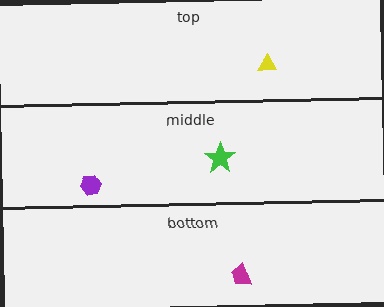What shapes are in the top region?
The yellow triangle.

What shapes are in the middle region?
The green star, the purple hexagon.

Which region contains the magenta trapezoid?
The bottom region.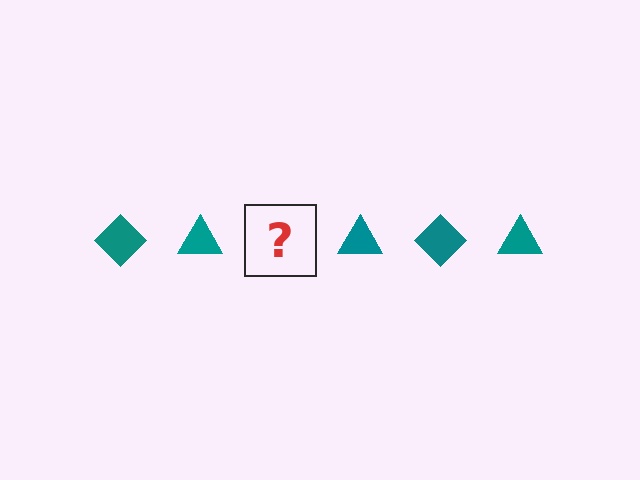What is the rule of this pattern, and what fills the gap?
The rule is that the pattern cycles through diamond, triangle shapes in teal. The gap should be filled with a teal diamond.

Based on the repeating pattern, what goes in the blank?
The blank should be a teal diamond.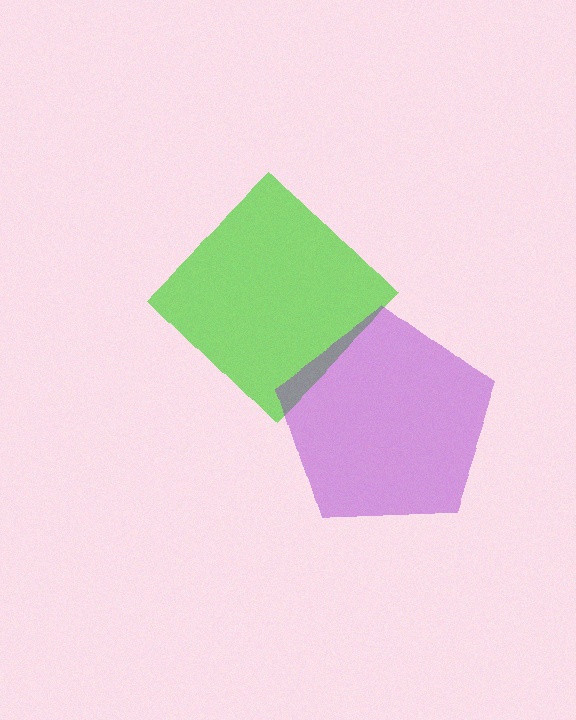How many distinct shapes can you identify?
There are 2 distinct shapes: a lime diamond, a purple pentagon.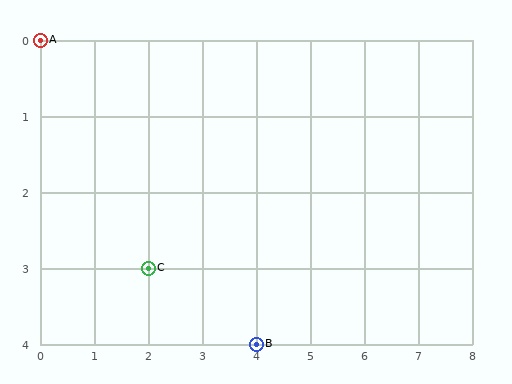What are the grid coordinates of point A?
Point A is at grid coordinates (0, 0).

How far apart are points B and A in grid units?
Points B and A are 4 columns and 4 rows apart (about 5.7 grid units diagonally).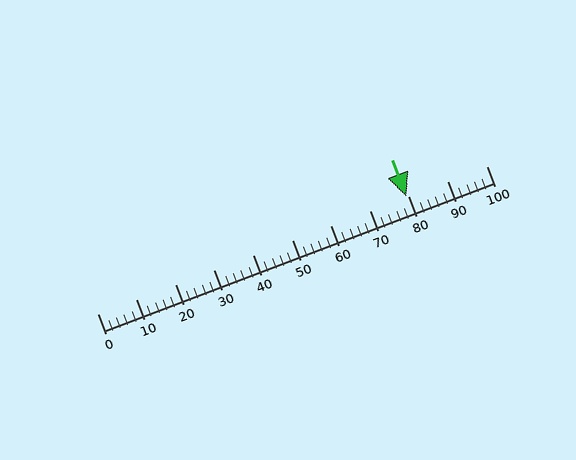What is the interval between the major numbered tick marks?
The major tick marks are spaced 10 units apart.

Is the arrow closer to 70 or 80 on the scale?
The arrow is closer to 80.